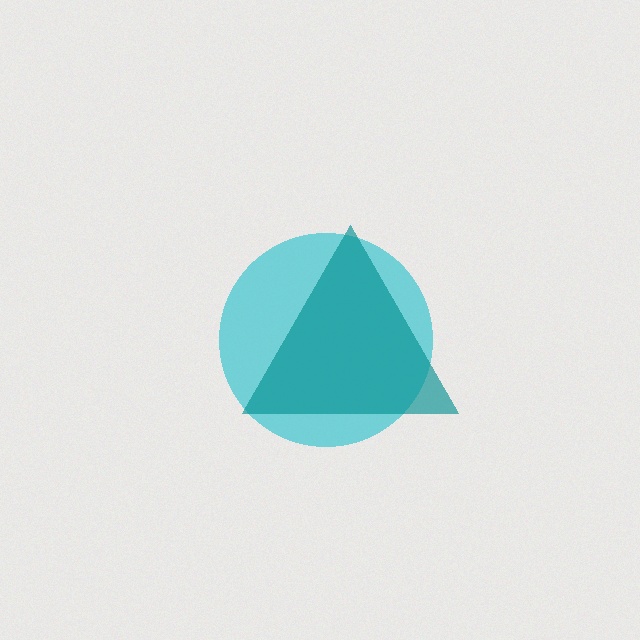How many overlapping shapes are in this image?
There are 2 overlapping shapes in the image.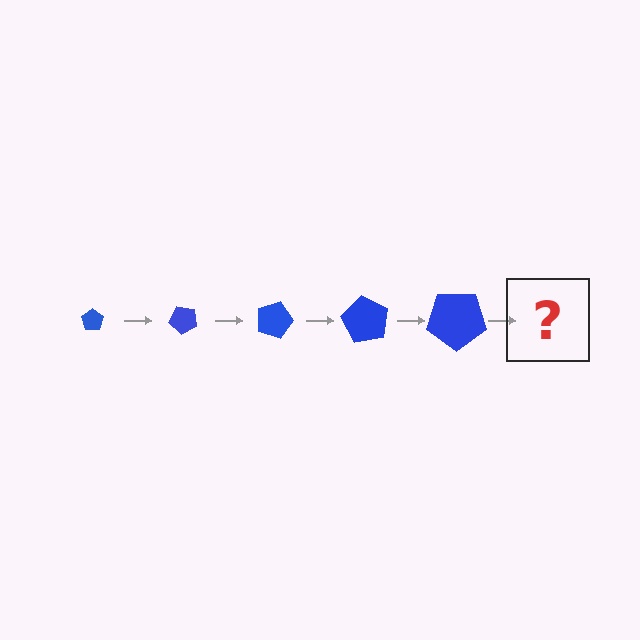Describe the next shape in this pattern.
It should be a pentagon, larger than the previous one and rotated 225 degrees from the start.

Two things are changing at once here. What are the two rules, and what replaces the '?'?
The two rules are that the pentagon grows larger each step and it rotates 45 degrees each step. The '?' should be a pentagon, larger than the previous one and rotated 225 degrees from the start.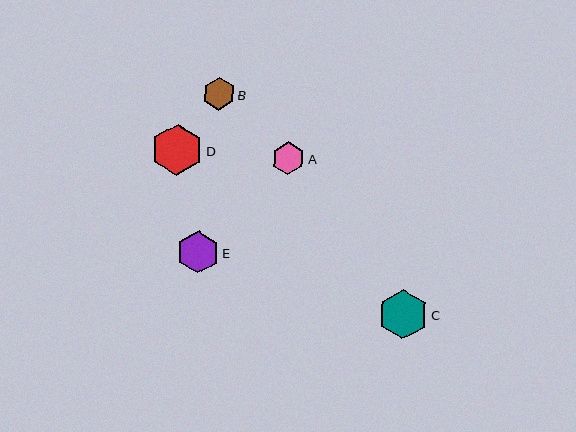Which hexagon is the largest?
Hexagon D is the largest with a size of approximately 52 pixels.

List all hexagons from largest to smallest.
From largest to smallest: D, C, E, A, B.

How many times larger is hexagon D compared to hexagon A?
Hexagon D is approximately 1.6 times the size of hexagon A.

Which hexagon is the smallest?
Hexagon B is the smallest with a size of approximately 33 pixels.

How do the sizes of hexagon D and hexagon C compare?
Hexagon D and hexagon C are approximately the same size.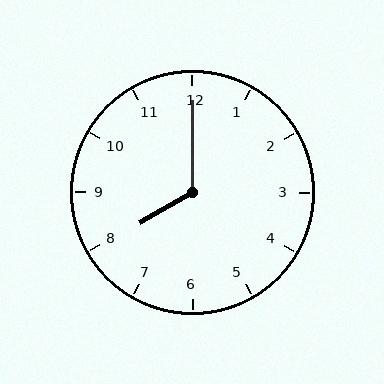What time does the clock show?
8:00.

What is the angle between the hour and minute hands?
Approximately 120 degrees.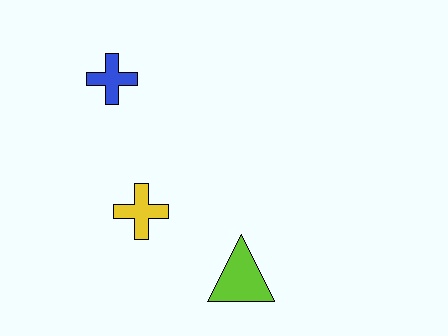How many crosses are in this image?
There are 2 crosses.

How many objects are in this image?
There are 3 objects.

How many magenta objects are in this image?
There are no magenta objects.